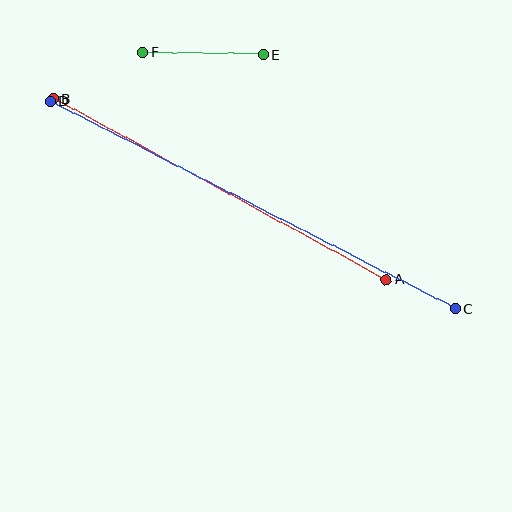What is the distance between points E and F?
The distance is approximately 121 pixels.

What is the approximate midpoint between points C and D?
The midpoint is at approximately (253, 205) pixels.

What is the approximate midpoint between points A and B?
The midpoint is at approximately (220, 189) pixels.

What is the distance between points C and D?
The distance is approximately 456 pixels.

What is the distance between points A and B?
The distance is approximately 379 pixels.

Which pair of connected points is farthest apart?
Points C and D are farthest apart.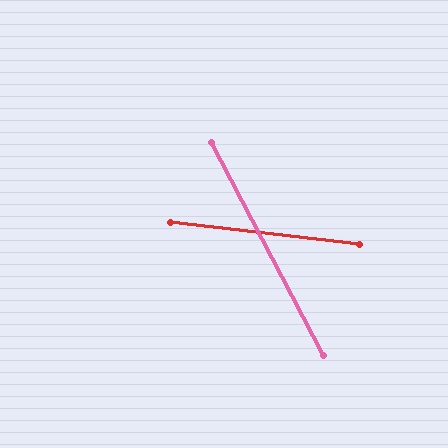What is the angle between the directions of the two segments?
Approximately 56 degrees.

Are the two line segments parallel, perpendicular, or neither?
Neither parallel nor perpendicular — they differ by about 56°.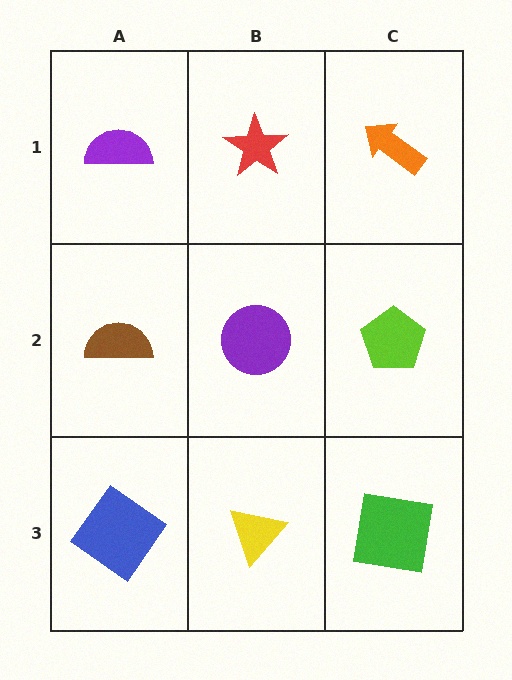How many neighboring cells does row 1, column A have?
2.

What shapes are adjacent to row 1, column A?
A brown semicircle (row 2, column A), a red star (row 1, column B).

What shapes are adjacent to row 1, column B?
A purple circle (row 2, column B), a purple semicircle (row 1, column A), an orange arrow (row 1, column C).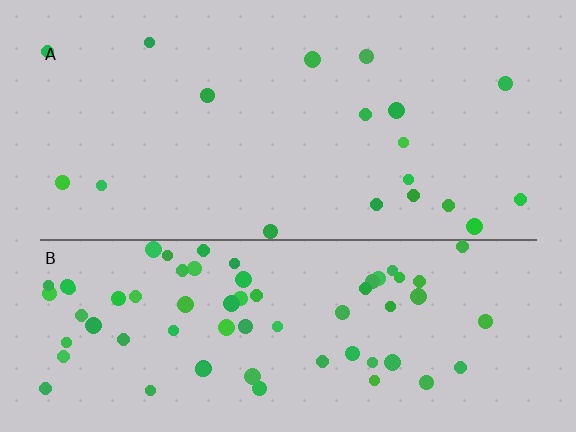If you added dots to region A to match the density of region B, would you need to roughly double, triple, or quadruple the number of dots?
Approximately quadruple.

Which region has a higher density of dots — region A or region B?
B (the bottom).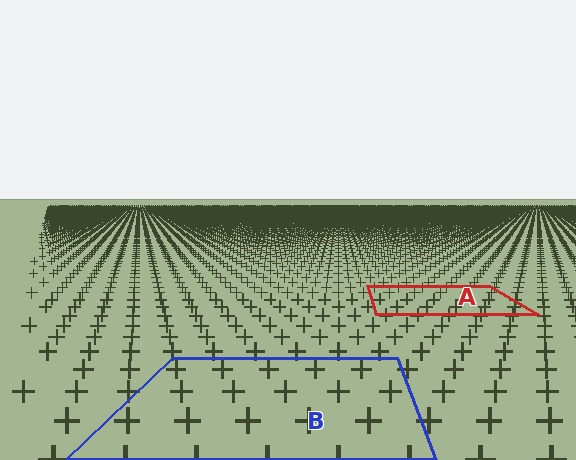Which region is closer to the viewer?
Region B is closer. The texture elements there are larger and more spread out.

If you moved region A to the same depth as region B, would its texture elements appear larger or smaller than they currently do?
They would appear larger. At a closer depth, the same texture elements are projected at a bigger on-screen size.